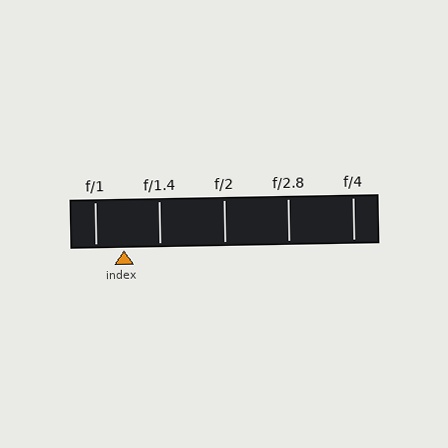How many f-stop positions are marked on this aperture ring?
There are 5 f-stop positions marked.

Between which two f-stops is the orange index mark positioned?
The index mark is between f/1 and f/1.4.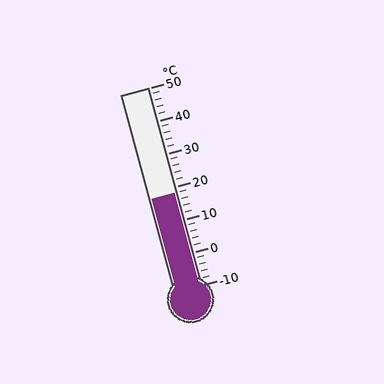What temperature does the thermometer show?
The thermometer shows approximately 18°C.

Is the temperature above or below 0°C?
The temperature is above 0°C.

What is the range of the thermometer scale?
The thermometer scale ranges from -10°C to 50°C.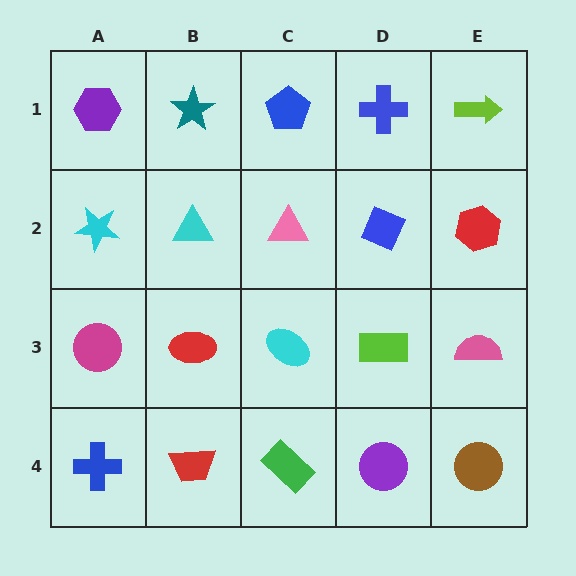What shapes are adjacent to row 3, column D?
A blue diamond (row 2, column D), a purple circle (row 4, column D), a cyan ellipse (row 3, column C), a pink semicircle (row 3, column E).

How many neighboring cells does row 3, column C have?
4.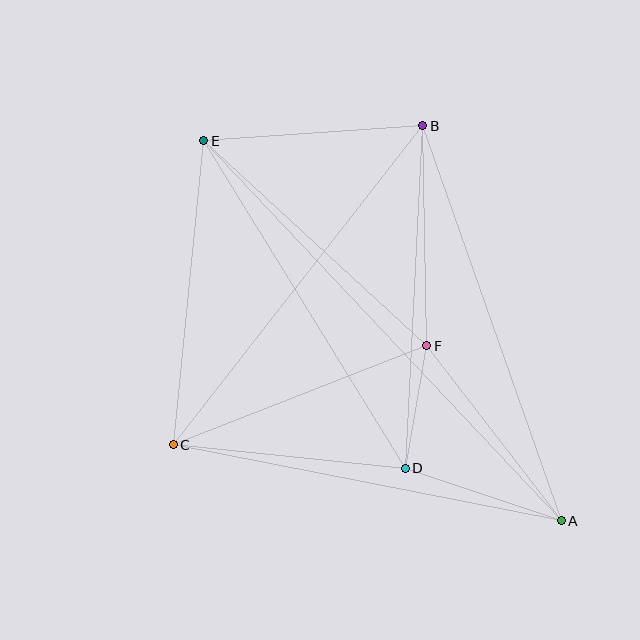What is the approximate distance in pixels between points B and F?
The distance between B and F is approximately 220 pixels.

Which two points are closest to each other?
Points D and F are closest to each other.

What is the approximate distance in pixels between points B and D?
The distance between B and D is approximately 343 pixels.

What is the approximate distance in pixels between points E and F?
The distance between E and F is approximately 303 pixels.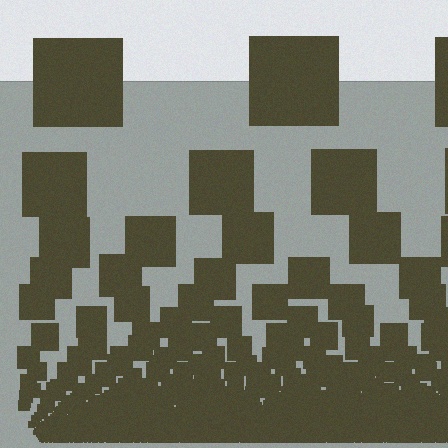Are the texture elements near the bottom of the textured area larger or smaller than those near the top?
Smaller. The gradient is inverted — elements near the bottom are smaller and denser.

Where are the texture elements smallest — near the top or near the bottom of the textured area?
Near the bottom.